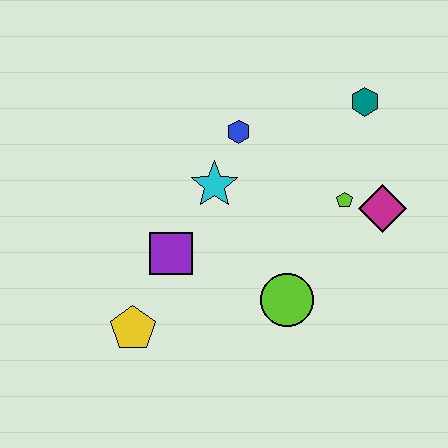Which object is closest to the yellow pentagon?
The purple square is closest to the yellow pentagon.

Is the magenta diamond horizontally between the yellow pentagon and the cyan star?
No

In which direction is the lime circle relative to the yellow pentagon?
The lime circle is to the right of the yellow pentagon.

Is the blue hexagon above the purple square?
Yes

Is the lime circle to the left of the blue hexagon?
No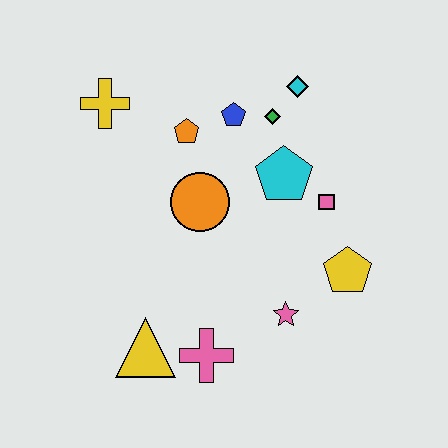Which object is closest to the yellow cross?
The orange pentagon is closest to the yellow cross.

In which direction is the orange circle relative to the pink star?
The orange circle is above the pink star.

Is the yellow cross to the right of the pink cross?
No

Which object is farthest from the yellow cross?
The yellow pentagon is farthest from the yellow cross.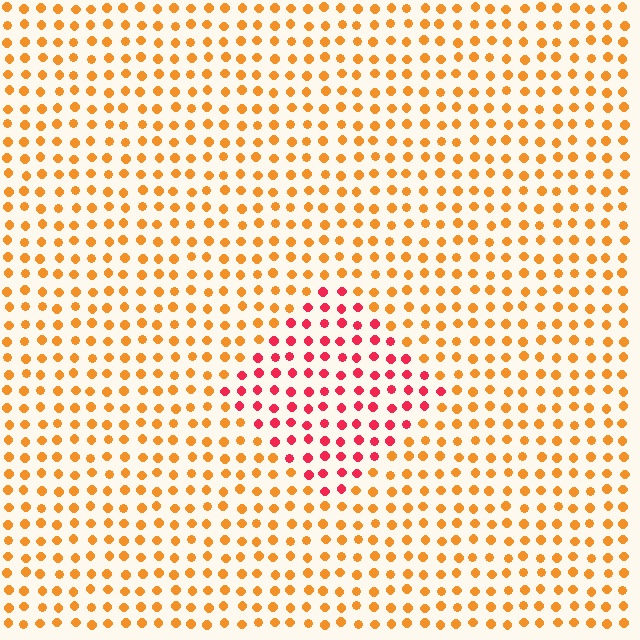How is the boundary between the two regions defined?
The boundary is defined purely by a slight shift in hue (about 44 degrees). Spacing, size, and orientation are identical on both sides.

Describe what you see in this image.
The image is filled with small orange elements in a uniform arrangement. A diamond-shaped region is visible where the elements are tinted to a slightly different hue, forming a subtle color boundary.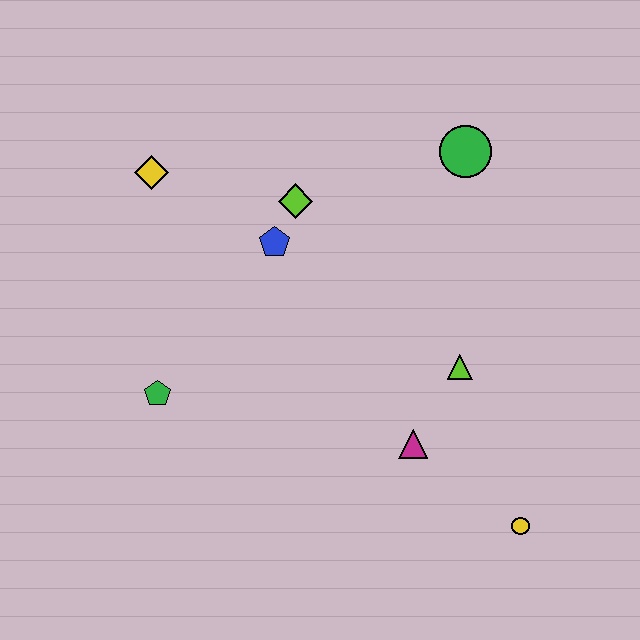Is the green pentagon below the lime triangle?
Yes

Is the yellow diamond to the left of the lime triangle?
Yes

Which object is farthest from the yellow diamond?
The yellow circle is farthest from the yellow diamond.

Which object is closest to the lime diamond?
The blue pentagon is closest to the lime diamond.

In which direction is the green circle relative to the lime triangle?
The green circle is above the lime triangle.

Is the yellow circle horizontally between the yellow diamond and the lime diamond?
No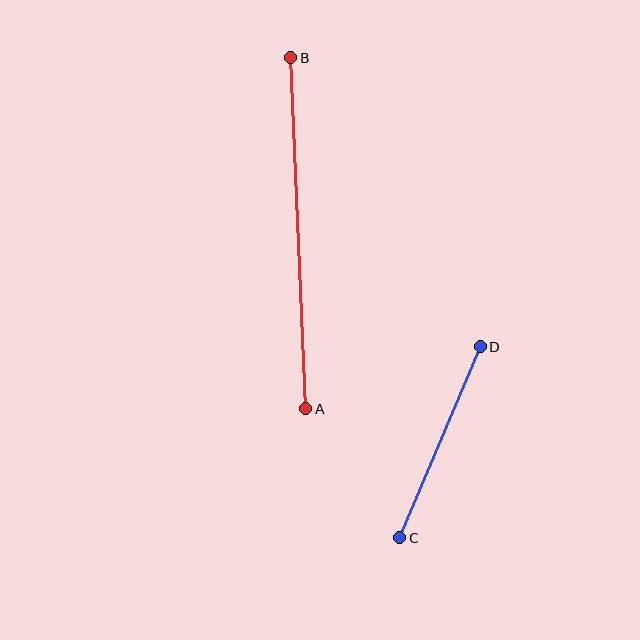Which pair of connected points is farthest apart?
Points A and B are farthest apart.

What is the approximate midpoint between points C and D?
The midpoint is at approximately (440, 442) pixels.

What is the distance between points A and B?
The distance is approximately 351 pixels.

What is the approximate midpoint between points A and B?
The midpoint is at approximately (298, 233) pixels.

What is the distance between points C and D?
The distance is approximately 207 pixels.